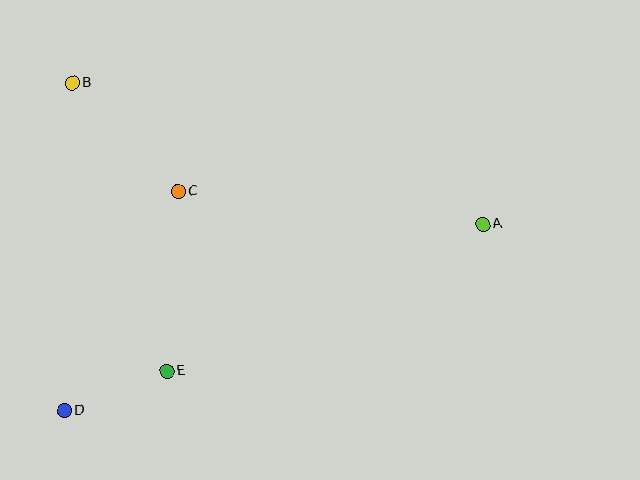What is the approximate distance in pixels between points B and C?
The distance between B and C is approximately 151 pixels.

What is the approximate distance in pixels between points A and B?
The distance between A and B is approximately 434 pixels.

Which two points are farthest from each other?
Points A and D are farthest from each other.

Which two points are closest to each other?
Points D and E are closest to each other.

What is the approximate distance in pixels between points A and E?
The distance between A and E is approximately 348 pixels.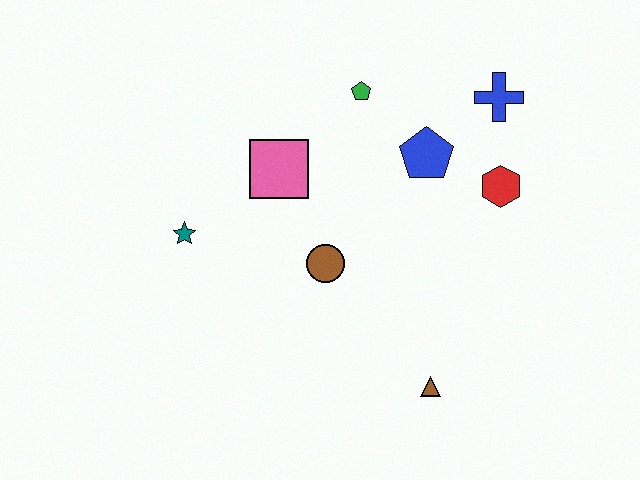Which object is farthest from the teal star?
The blue cross is farthest from the teal star.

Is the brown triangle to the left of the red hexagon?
Yes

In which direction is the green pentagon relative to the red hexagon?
The green pentagon is to the left of the red hexagon.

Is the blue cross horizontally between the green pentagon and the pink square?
No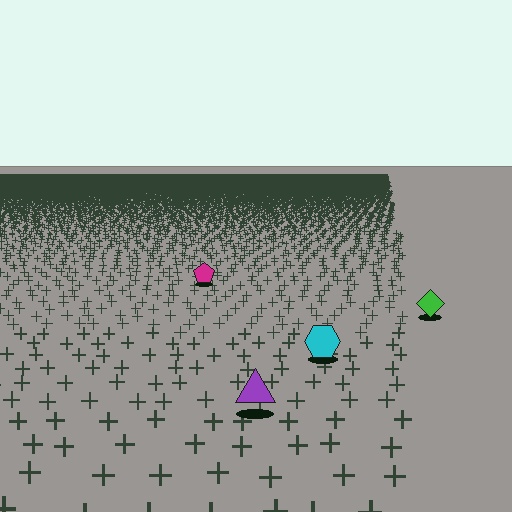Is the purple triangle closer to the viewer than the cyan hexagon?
Yes. The purple triangle is closer — you can tell from the texture gradient: the ground texture is coarser near it.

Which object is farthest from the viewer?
The magenta pentagon is farthest from the viewer. It appears smaller and the ground texture around it is denser.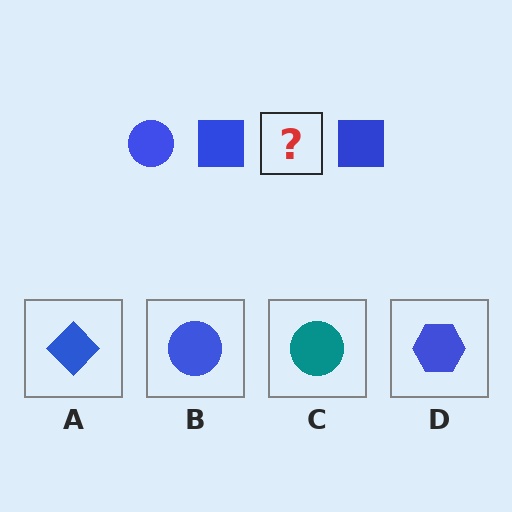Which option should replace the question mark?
Option B.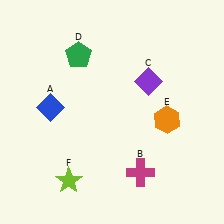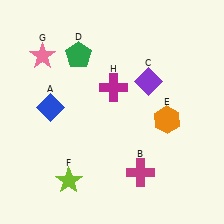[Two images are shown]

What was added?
A pink star (G), a magenta cross (H) were added in Image 2.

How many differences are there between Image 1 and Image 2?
There are 2 differences between the two images.